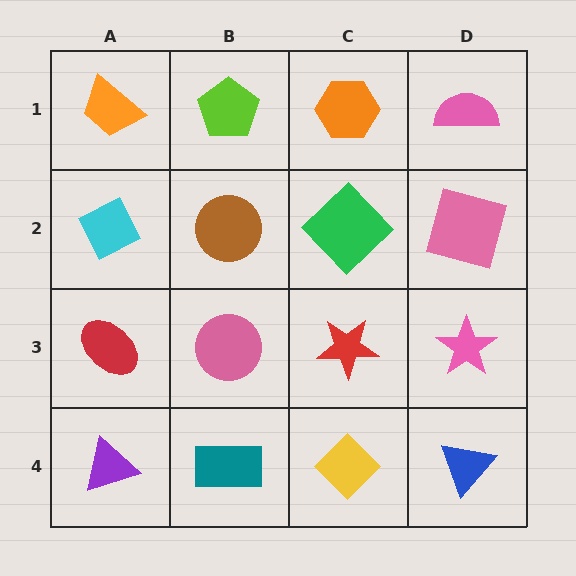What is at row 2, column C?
A green diamond.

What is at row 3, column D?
A pink star.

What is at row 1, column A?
An orange trapezoid.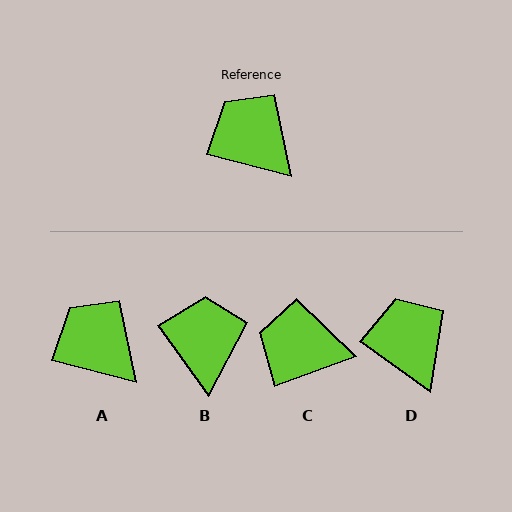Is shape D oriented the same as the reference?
No, it is off by about 21 degrees.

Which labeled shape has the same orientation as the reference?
A.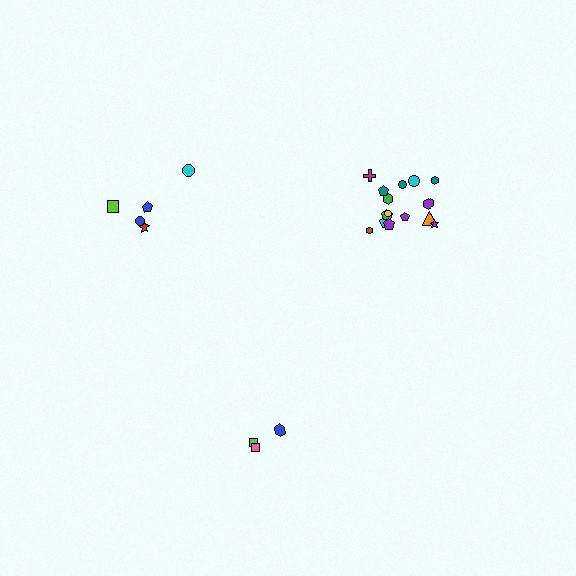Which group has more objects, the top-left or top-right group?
The top-right group.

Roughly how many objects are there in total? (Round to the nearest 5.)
Roughly 25 objects in total.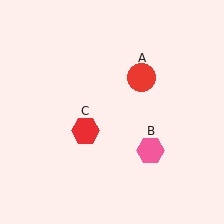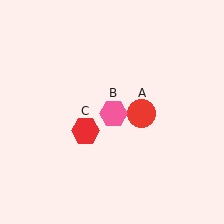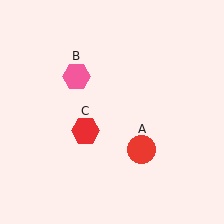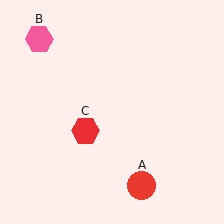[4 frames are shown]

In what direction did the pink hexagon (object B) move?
The pink hexagon (object B) moved up and to the left.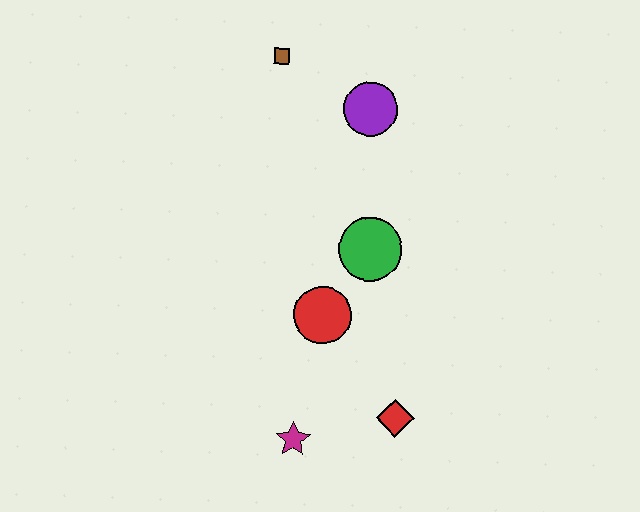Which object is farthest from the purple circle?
The magenta star is farthest from the purple circle.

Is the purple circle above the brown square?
No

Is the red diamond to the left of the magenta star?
No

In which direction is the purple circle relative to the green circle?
The purple circle is above the green circle.